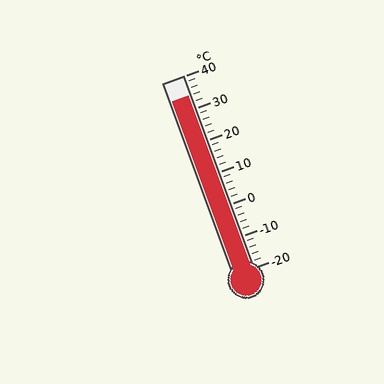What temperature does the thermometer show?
The thermometer shows approximately 34°C.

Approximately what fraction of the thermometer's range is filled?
The thermometer is filled to approximately 90% of its range.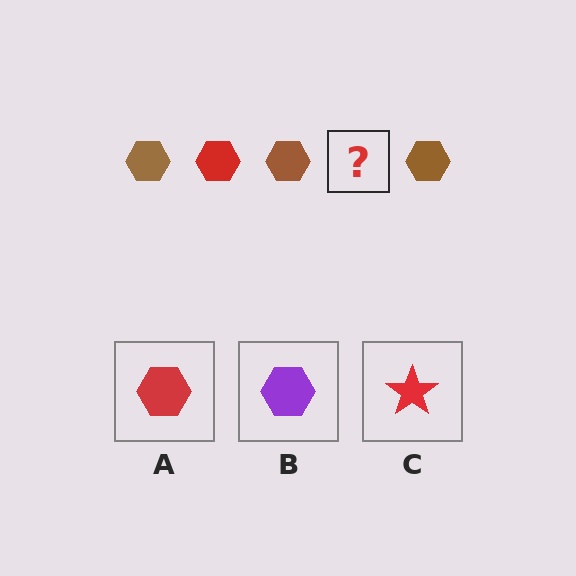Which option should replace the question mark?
Option A.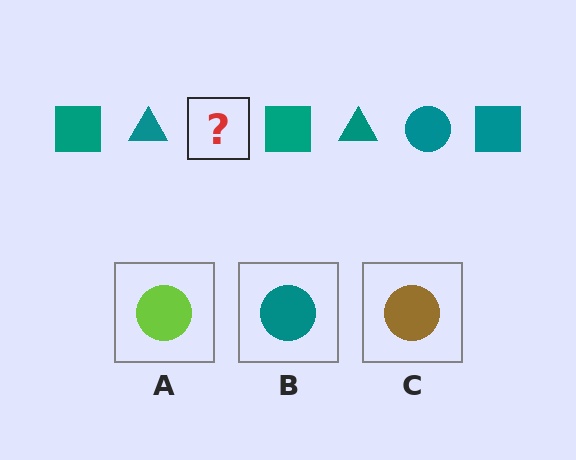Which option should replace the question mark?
Option B.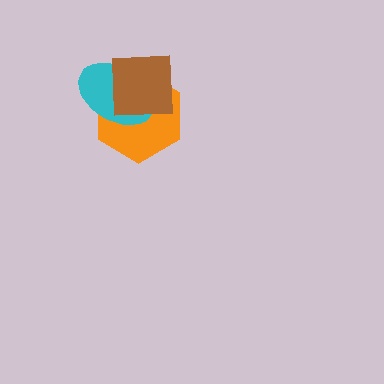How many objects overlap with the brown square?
2 objects overlap with the brown square.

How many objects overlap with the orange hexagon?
2 objects overlap with the orange hexagon.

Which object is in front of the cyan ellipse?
The brown square is in front of the cyan ellipse.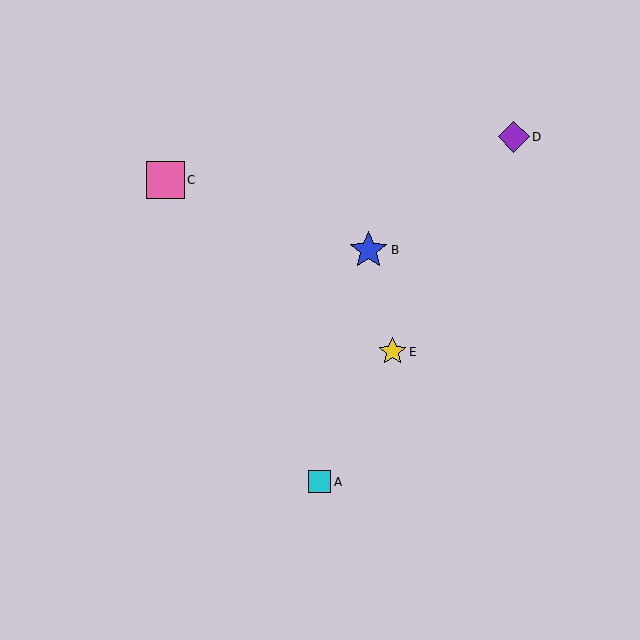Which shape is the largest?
The blue star (labeled B) is the largest.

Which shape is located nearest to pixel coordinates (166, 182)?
The pink square (labeled C) at (165, 180) is nearest to that location.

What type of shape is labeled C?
Shape C is a pink square.